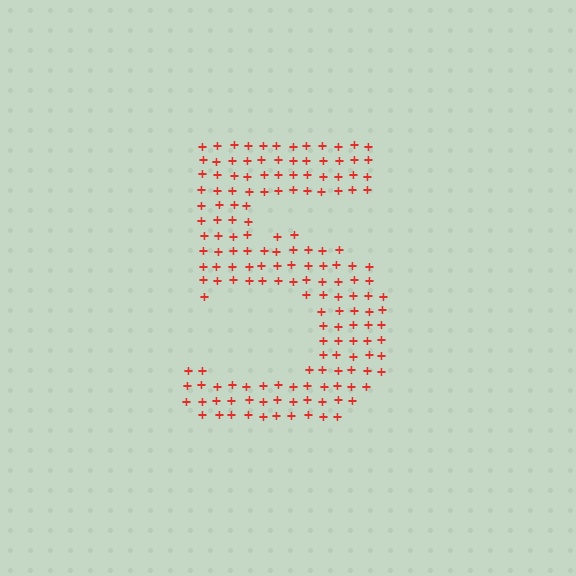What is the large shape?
The large shape is the digit 5.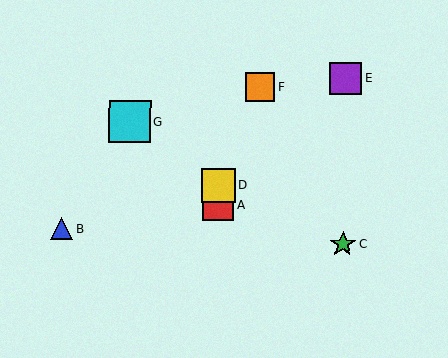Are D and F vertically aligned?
No, D is at x≈218 and F is at x≈260.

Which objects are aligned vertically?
Objects A, D are aligned vertically.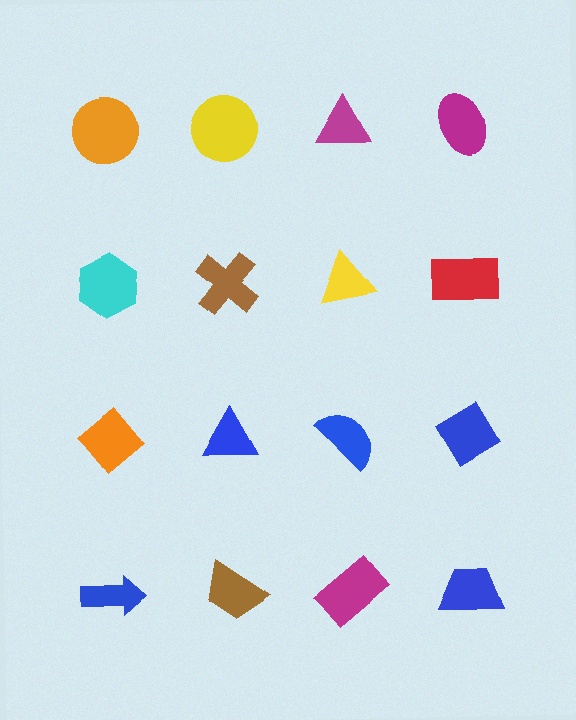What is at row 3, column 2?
A blue triangle.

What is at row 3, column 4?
A blue diamond.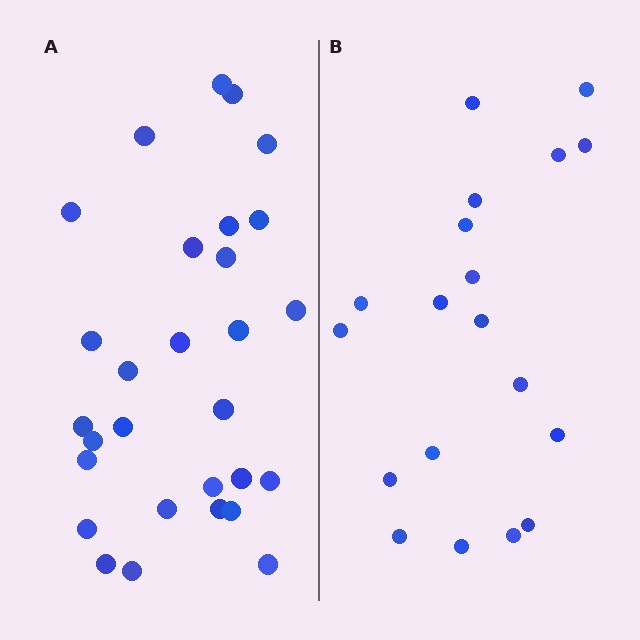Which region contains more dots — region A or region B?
Region A (the left region) has more dots.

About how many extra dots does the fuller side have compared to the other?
Region A has roughly 10 or so more dots than region B.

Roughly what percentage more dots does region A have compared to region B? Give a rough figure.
About 55% more.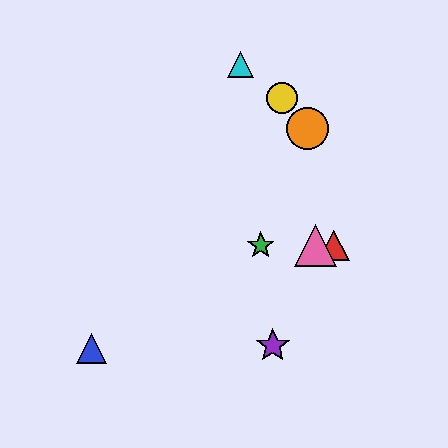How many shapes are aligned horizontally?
3 shapes (the red triangle, the green star, the pink triangle) are aligned horizontally.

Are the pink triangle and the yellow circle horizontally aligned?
No, the pink triangle is at y≈246 and the yellow circle is at y≈98.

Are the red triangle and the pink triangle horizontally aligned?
Yes, both are at y≈246.